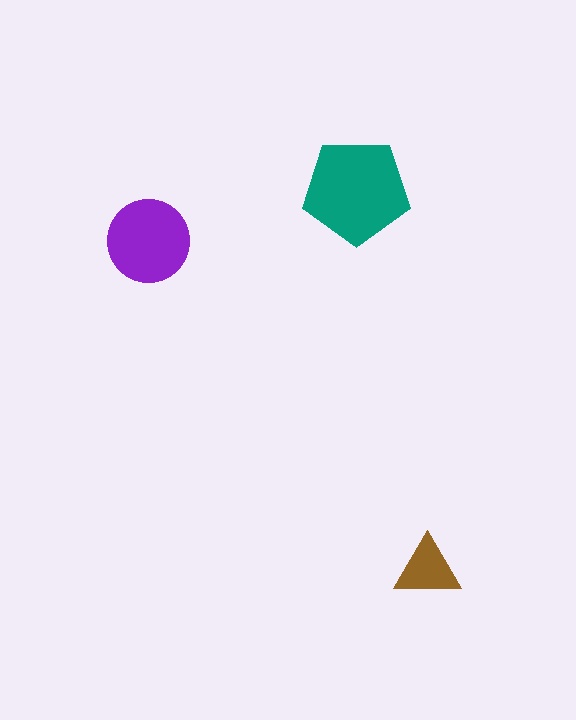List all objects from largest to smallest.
The teal pentagon, the purple circle, the brown triangle.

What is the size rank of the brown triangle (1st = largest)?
3rd.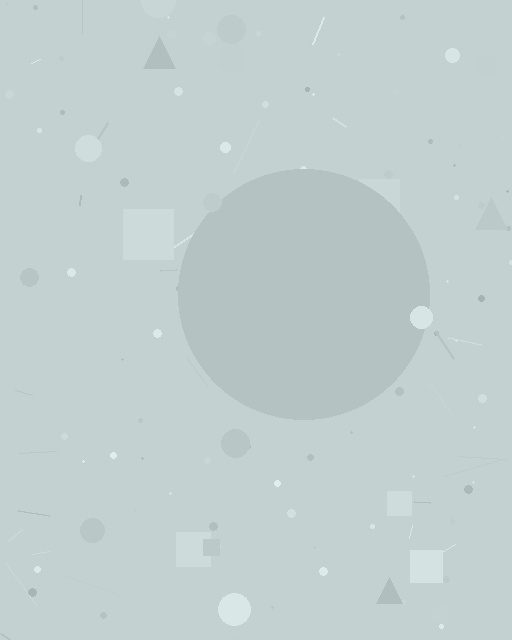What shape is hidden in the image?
A circle is hidden in the image.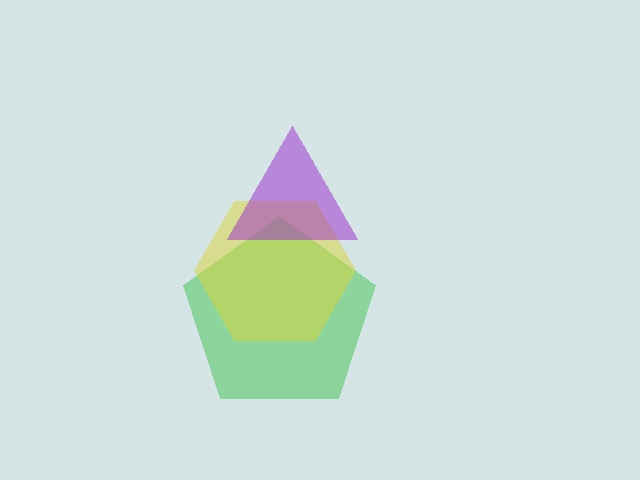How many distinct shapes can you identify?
There are 3 distinct shapes: a green pentagon, a yellow hexagon, a purple triangle.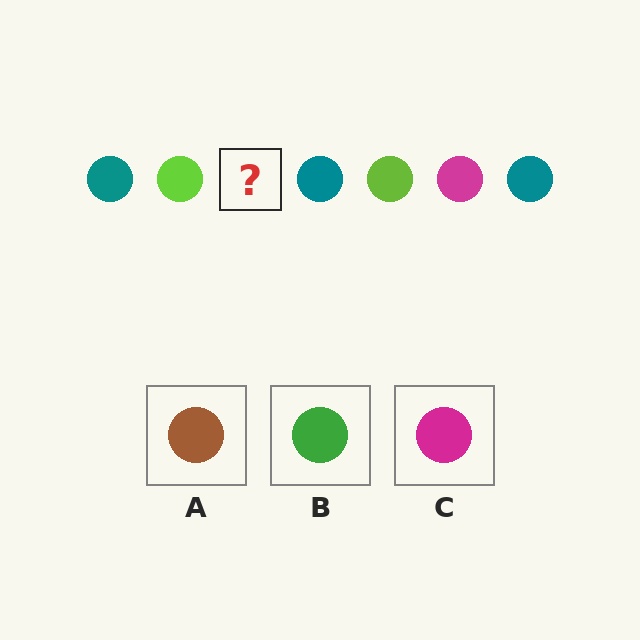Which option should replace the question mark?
Option C.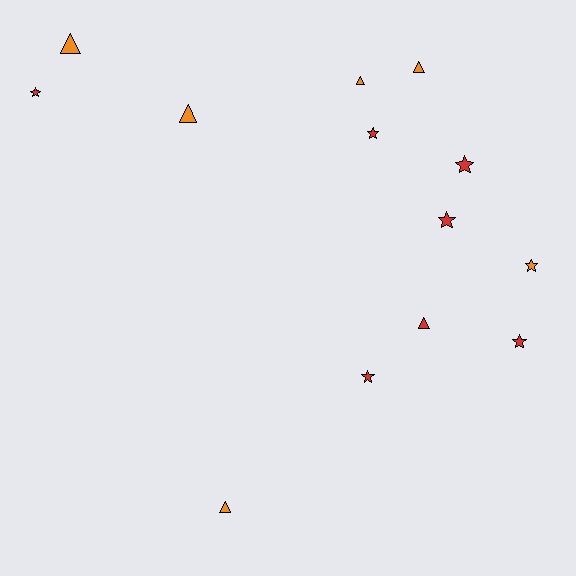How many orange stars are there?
There is 1 orange star.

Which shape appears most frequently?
Star, with 7 objects.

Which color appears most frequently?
Red, with 7 objects.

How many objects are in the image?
There are 13 objects.